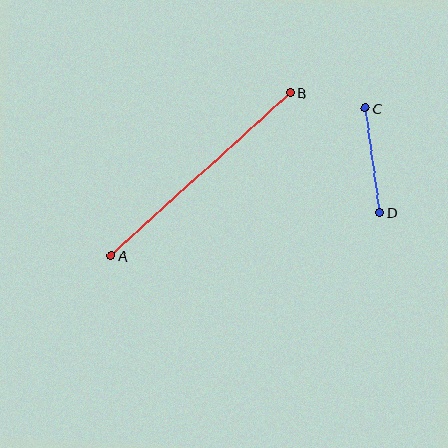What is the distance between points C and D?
The distance is approximately 105 pixels.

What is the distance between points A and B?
The distance is approximately 242 pixels.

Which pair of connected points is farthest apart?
Points A and B are farthest apart.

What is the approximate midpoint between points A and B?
The midpoint is at approximately (201, 174) pixels.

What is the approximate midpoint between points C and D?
The midpoint is at approximately (372, 160) pixels.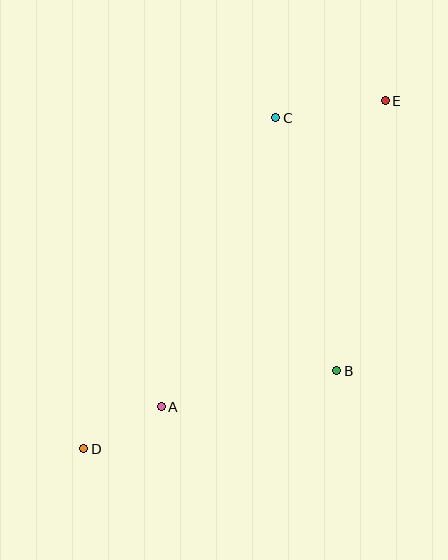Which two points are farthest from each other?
Points D and E are farthest from each other.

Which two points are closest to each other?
Points A and D are closest to each other.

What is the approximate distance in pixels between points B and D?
The distance between B and D is approximately 265 pixels.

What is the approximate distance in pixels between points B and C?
The distance between B and C is approximately 260 pixels.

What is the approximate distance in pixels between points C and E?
The distance between C and E is approximately 111 pixels.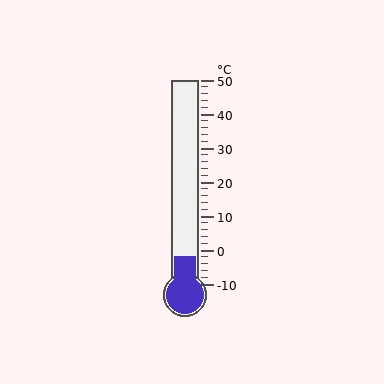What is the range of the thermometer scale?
The thermometer scale ranges from -10°C to 50°C.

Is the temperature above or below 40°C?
The temperature is below 40°C.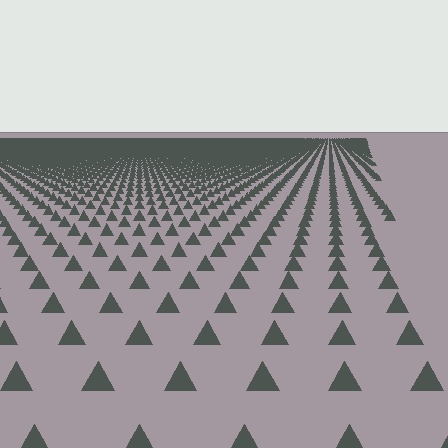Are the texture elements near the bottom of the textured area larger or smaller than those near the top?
Larger. Near the bottom, elements are closer to the viewer and appear at a bigger on-screen size.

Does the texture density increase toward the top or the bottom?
Density increases toward the top.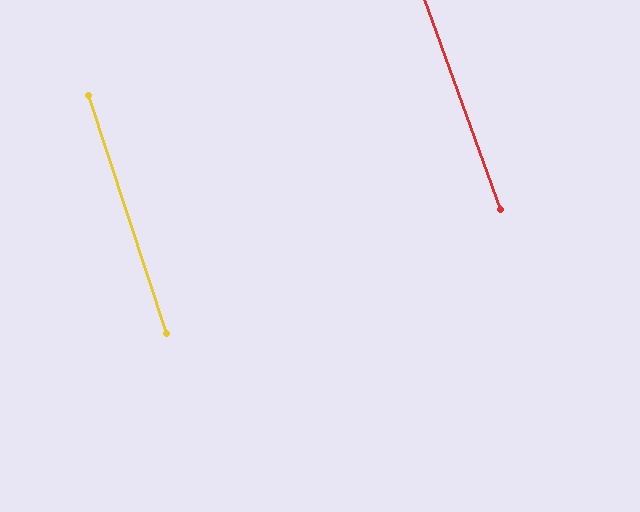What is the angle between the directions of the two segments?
Approximately 2 degrees.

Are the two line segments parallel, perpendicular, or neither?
Parallel — their directions differ by only 1.7°.